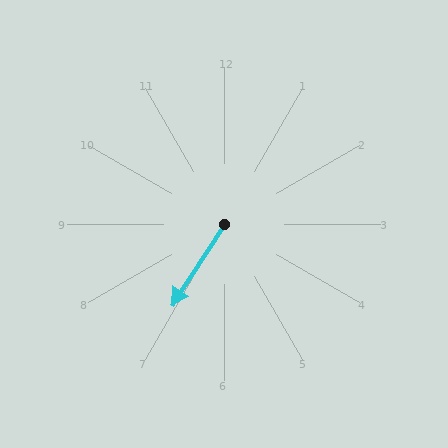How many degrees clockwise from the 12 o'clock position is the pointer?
Approximately 213 degrees.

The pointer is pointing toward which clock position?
Roughly 7 o'clock.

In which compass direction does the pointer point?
Southwest.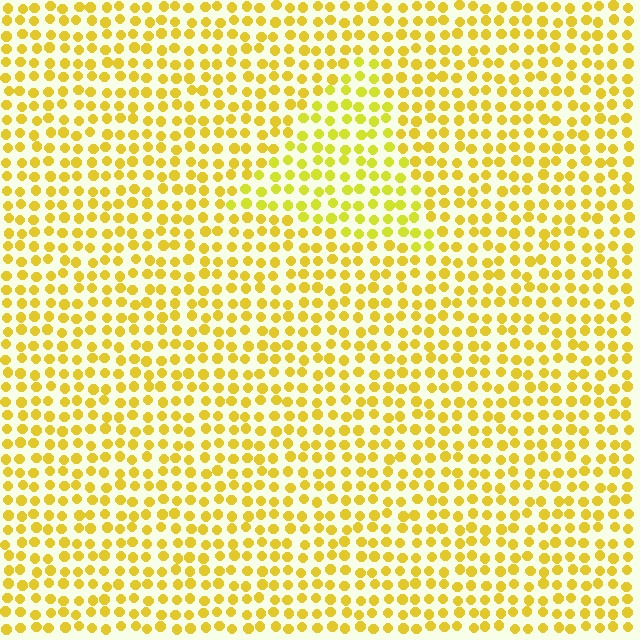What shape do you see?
I see a triangle.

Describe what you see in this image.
The image is filled with small yellow elements in a uniform arrangement. A triangle-shaped region is visible where the elements are tinted to a slightly different hue, forming a subtle color boundary.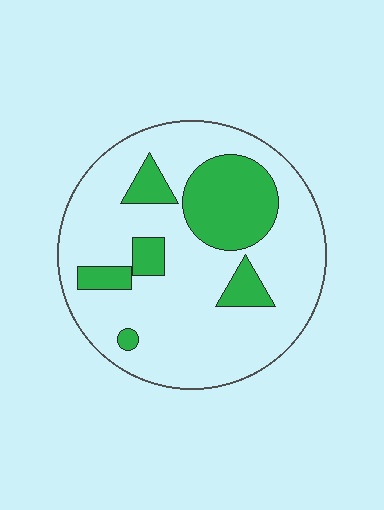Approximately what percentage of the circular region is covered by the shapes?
Approximately 25%.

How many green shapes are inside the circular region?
6.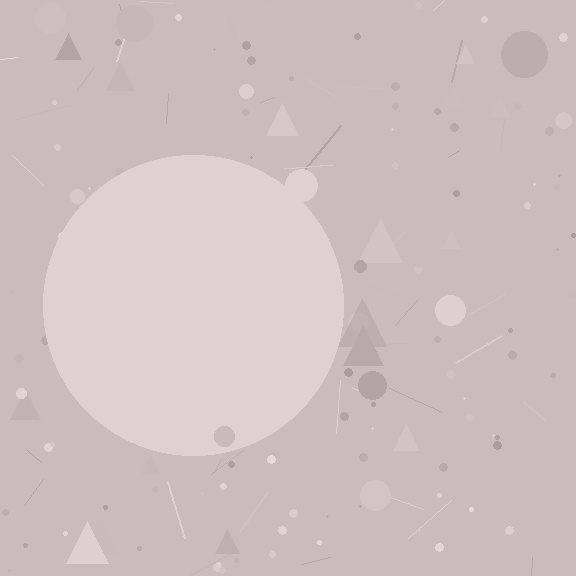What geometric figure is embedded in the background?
A circle is embedded in the background.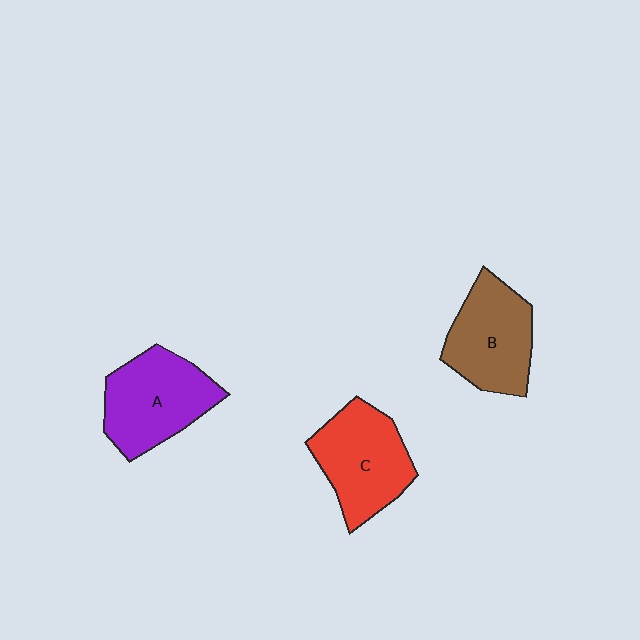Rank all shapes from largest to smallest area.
From largest to smallest: A (purple), C (red), B (brown).